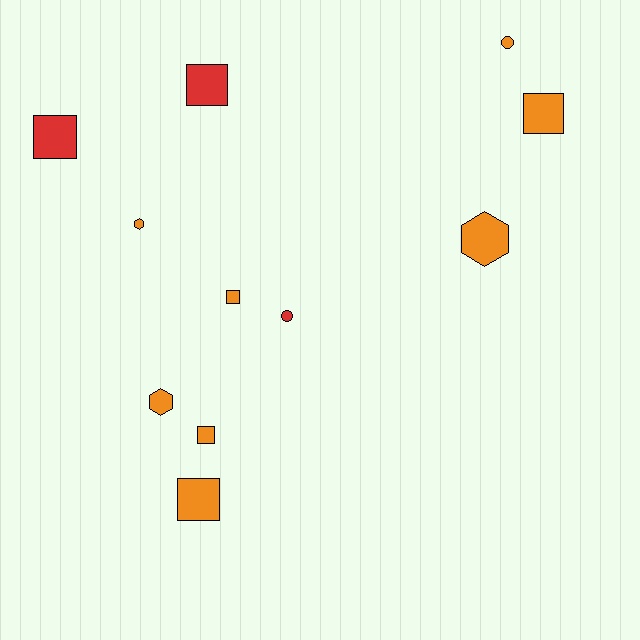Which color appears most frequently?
Orange, with 8 objects.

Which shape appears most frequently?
Square, with 6 objects.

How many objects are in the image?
There are 11 objects.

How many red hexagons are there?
There are no red hexagons.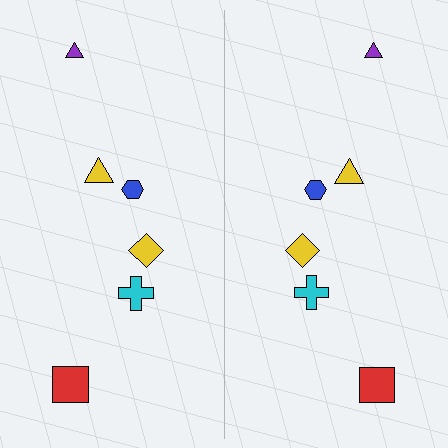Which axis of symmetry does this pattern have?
The pattern has a vertical axis of symmetry running through the center of the image.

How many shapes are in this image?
There are 12 shapes in this image.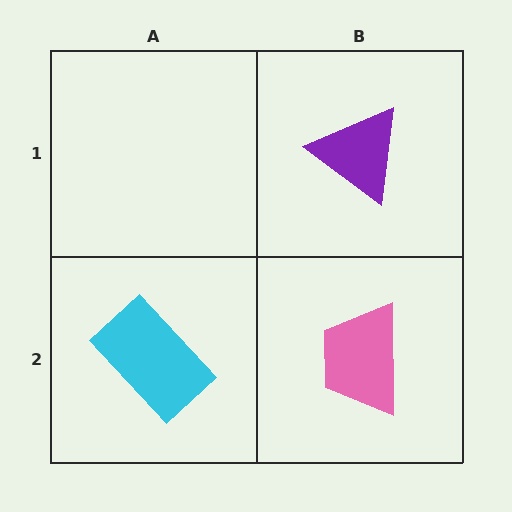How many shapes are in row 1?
1 shape.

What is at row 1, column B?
A purple triangle.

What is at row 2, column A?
A cyan rectangle.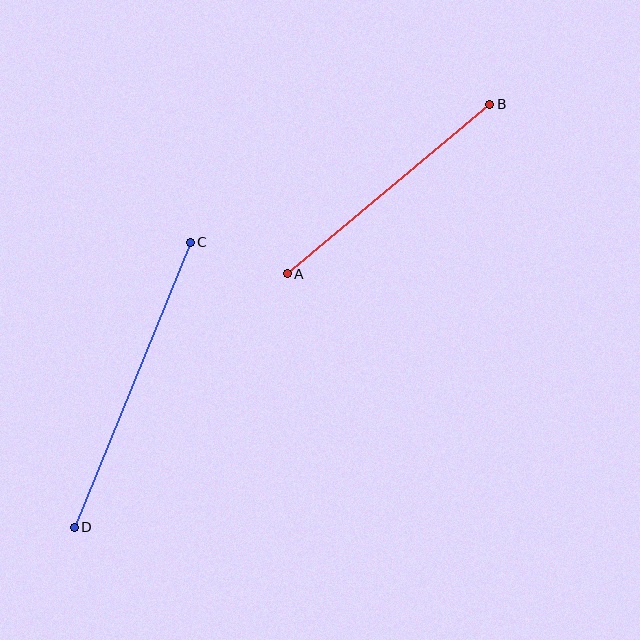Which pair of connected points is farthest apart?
Points C and D are farthest apart.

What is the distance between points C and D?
The distance is approximately 308 pixels.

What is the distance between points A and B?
The distance is approximately 264 pixels.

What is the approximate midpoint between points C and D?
The midpoint is at approximately (132, 385) pixels.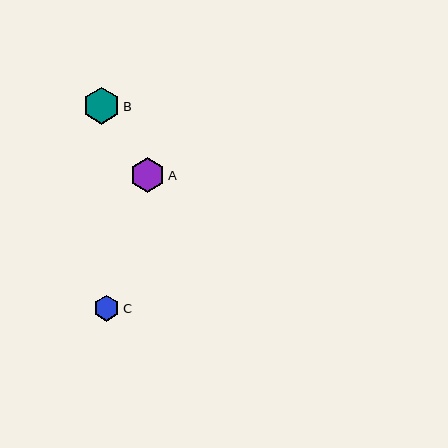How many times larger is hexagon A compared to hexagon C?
Hexagon A is approximately 1.3 times the size of hexagon C.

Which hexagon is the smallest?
Hexagon C is the smallest with a size of approximately 26 pixels.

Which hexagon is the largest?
Hexagon B is the largest with a size of approximately 37 pixels.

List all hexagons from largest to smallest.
From largest to smallest: B, A, C.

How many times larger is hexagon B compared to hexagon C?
Hexagon B is approximately 1.4 times the size of hexagon C.